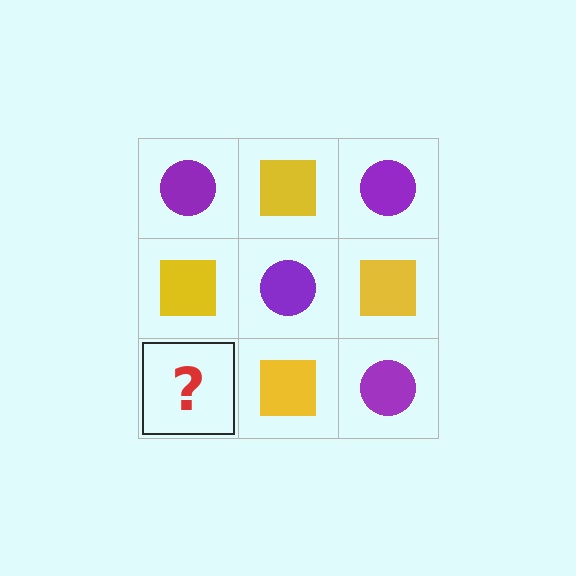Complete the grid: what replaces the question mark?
The question mark should be replaced with a purple circle.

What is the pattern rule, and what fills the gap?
The rule is that it alternates purple circle and yellow square in a checkerboard pattern. The gap should be filled with a purple circle.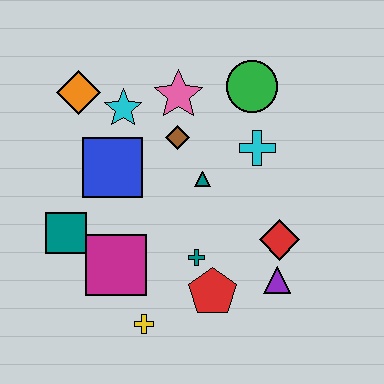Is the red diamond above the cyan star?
No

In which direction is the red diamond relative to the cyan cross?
The red diamond is below the cyan cross.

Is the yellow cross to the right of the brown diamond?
No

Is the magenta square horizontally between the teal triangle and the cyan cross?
No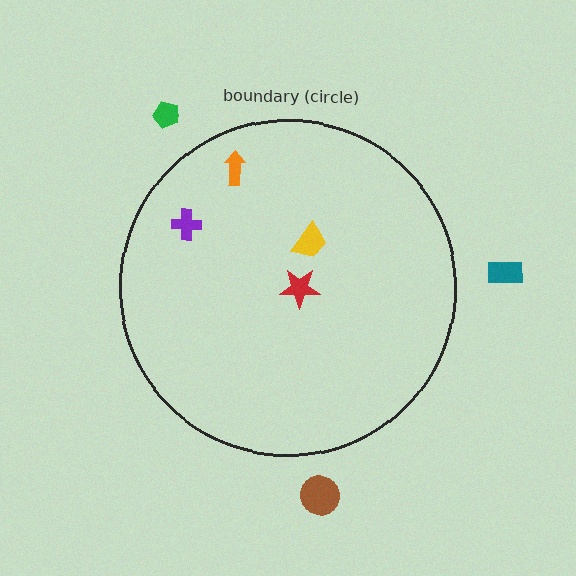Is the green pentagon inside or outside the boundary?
Outside.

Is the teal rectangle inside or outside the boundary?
Outside.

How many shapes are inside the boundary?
4 inside, 3 outside.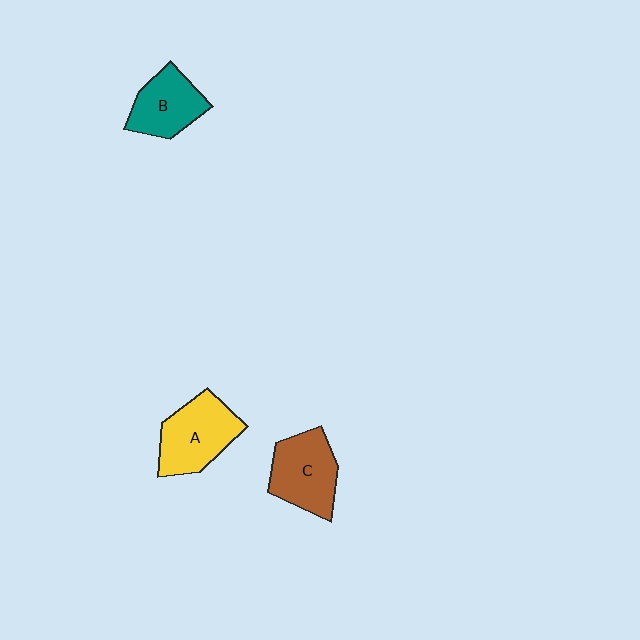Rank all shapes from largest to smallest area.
From largest to smallest: A (yellow), C (brown), B (teal).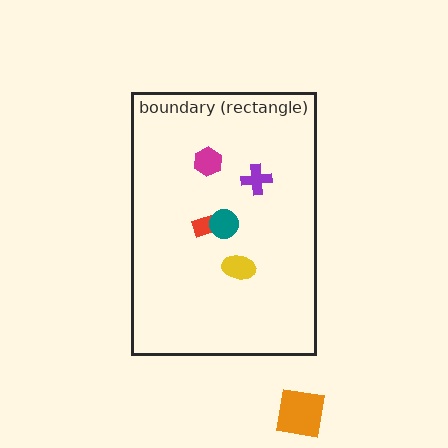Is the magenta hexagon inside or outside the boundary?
Inside.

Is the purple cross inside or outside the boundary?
Inside.